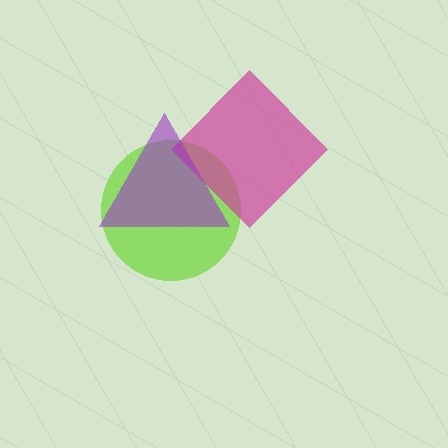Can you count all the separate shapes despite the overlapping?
Yes, there are 3 separate shapes.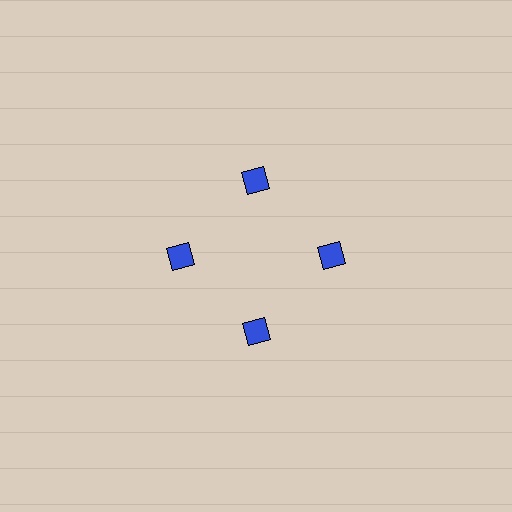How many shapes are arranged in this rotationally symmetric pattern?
There are 4 shapes, arranged in 4 groups of 1.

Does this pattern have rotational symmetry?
Yes, this pattern has 4-fold rotational symmetry. It looks the same after rotating 90 degrees around the center.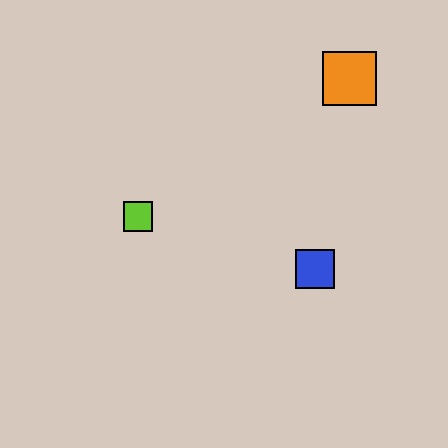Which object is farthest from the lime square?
The orange square is farthest from the lime square.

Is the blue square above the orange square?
No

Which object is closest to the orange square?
The blue square is closest to the orange square.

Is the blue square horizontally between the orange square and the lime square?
Yes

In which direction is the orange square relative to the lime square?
The orange square is to the right of the lime square.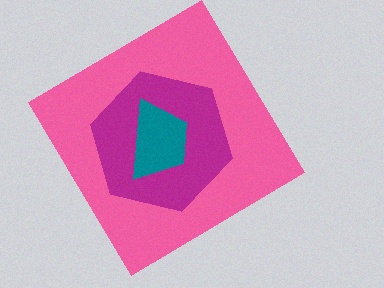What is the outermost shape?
The pink diamond.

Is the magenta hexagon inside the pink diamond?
Yes.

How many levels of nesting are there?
3.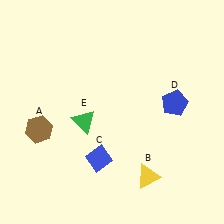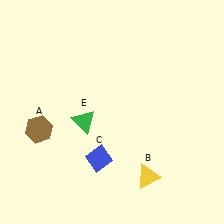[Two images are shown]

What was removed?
The blue pentagon (D) was removed in Image 2.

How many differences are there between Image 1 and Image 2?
There is 1 difference between the two images.